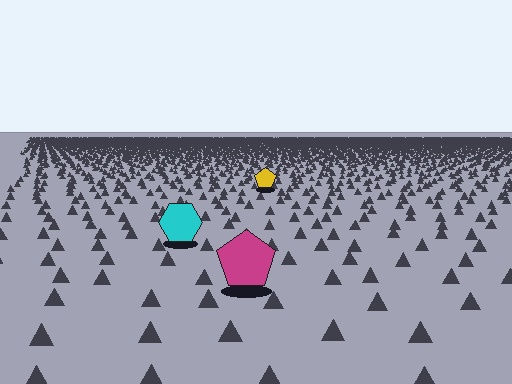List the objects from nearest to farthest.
From nearest to farthest: the magenta pentagon, the cyan hexagon, the yellow pentagon.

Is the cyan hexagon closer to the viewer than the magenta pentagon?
No. The magenta pentagon is closer — you can tell from the texture gradient: the ground texture is coarser near it.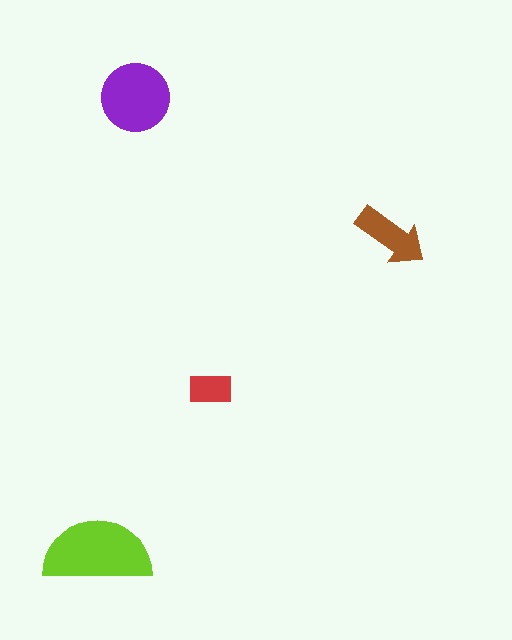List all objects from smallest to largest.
The red rectangle, the brown arrow, the purple circle, the lime semicircle.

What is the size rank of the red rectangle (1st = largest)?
4th.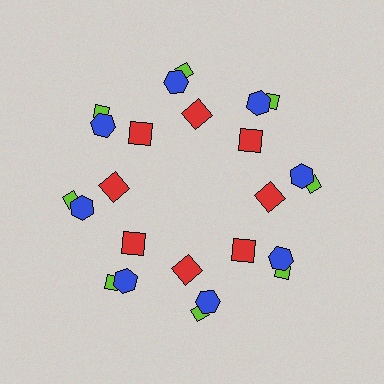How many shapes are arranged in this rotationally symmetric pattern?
There are 24 shapes, arranged in 8 groups of 3.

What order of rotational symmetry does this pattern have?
This pattern has 8-fold rotational symmetry.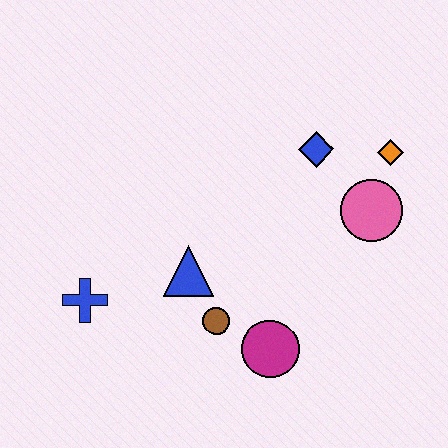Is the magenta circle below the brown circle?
Yes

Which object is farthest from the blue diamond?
The blue cross is farthest from the blue diamond.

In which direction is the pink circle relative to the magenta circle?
The pink circle is above the magenta circle.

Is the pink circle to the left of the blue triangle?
No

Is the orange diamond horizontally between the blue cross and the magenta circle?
No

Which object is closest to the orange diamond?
The pink circle is closest to the orange diamond.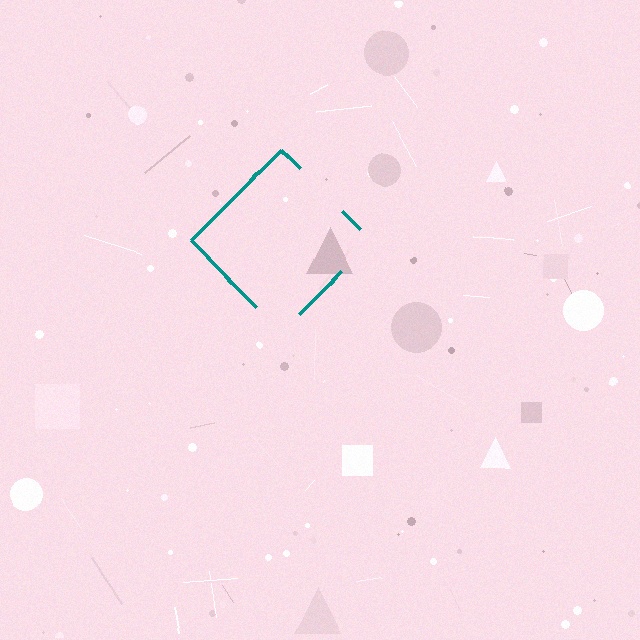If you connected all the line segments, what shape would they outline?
They would outline a diamond.